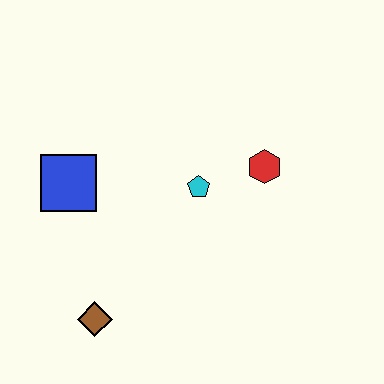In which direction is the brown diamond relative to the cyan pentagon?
The brown diamond is below the cyan pentagon.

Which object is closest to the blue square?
The cyan pentagon is closest to the blue square.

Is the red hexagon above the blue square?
Yes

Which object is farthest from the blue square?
The red hexagon is farthest from the blue square.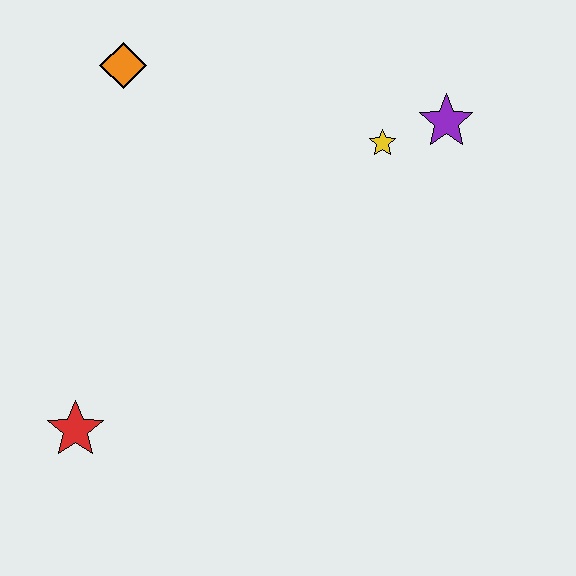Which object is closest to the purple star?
The yellow star is closest to the purple star.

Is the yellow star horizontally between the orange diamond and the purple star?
Yes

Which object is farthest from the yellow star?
The red star is farthest from the yellow star.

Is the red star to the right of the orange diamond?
No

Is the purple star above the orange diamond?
No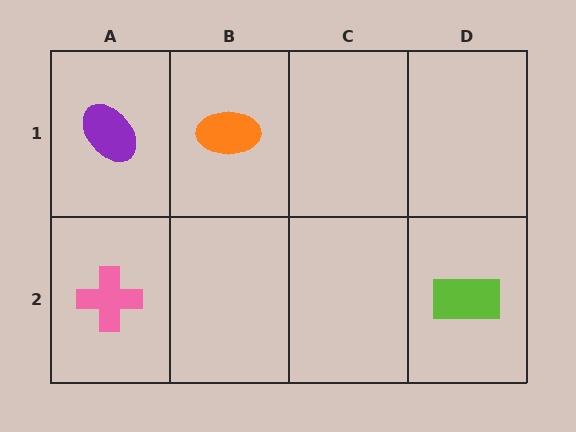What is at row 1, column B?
An orange ellipse.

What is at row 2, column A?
A pink cross.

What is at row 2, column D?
A lime rectangle.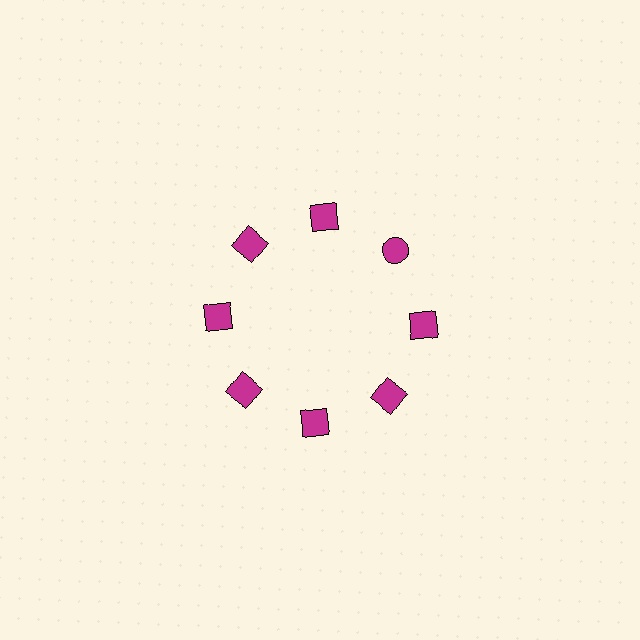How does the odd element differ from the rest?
It has a different shape: circle instead of square.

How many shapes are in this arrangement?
There are 8 shapes arranged in a ring pattern.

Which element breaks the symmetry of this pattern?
The magenta circle at roughly the 2 o'clock position breaks the symmetry. All other shapes are magenta squares.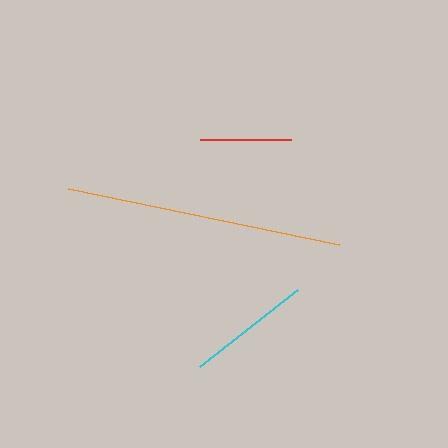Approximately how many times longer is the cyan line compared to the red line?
The cyan line is approximately 1.4 times the length of the red line.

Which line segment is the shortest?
The red line is the shortest at approximately 91 pixels.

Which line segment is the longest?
The orange line is the longest at approximately 277 pixels.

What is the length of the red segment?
The red segment is approximately 91 pixels long.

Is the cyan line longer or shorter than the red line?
The cyan line is longer than the red line.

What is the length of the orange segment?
The orange segment is approximately 277 pixels long.